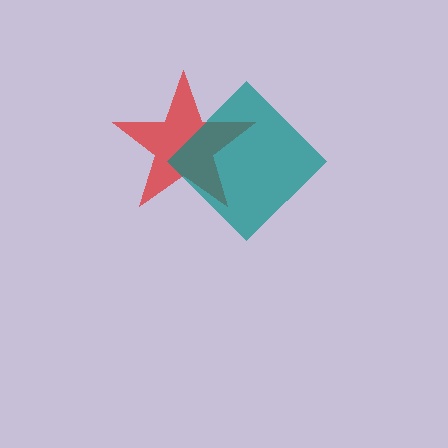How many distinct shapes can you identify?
There are 2 distinct shapes: a red star, a teal diamond.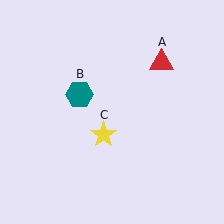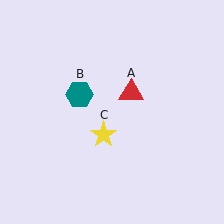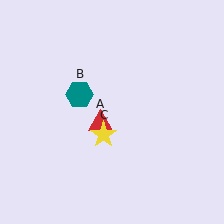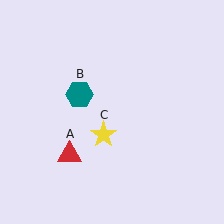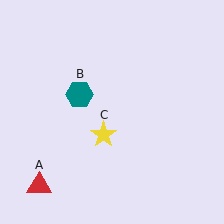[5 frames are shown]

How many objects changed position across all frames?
1 object changed position: red triangle (object A).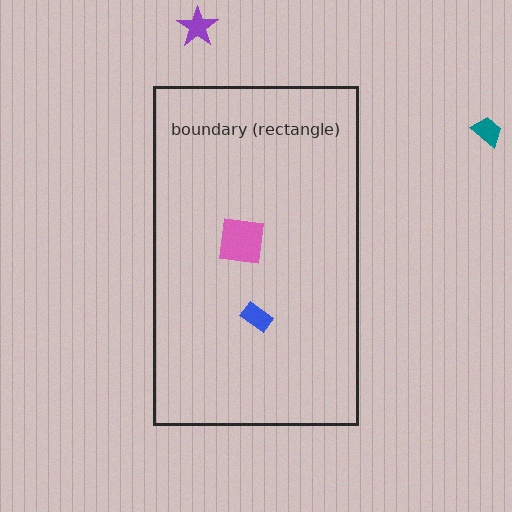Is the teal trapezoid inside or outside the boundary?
Outside.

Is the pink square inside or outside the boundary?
Inside.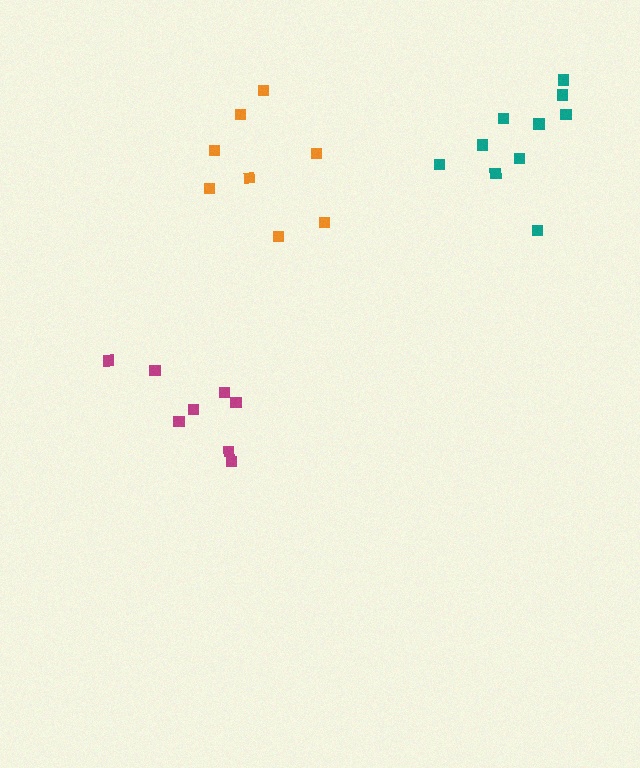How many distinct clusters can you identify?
There are 3 distinct clusters.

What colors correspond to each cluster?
The clusters are colored: teal, magenta, orange.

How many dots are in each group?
Group 1: 10 dots, Group 2: 8 dots, Group 3: 8 dots (26 total).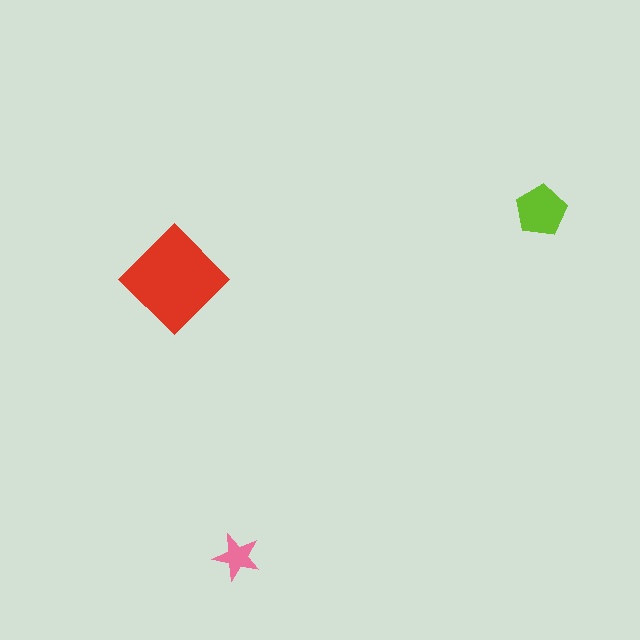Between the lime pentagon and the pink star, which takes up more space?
The lime pentagon.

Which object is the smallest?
The pink star.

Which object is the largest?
The red diamond.